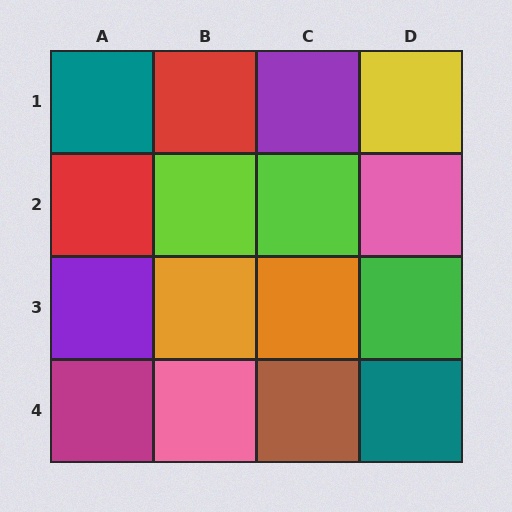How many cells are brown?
1 cell is brown.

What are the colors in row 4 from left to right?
Magenta, pink, brown, teal.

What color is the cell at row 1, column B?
Red.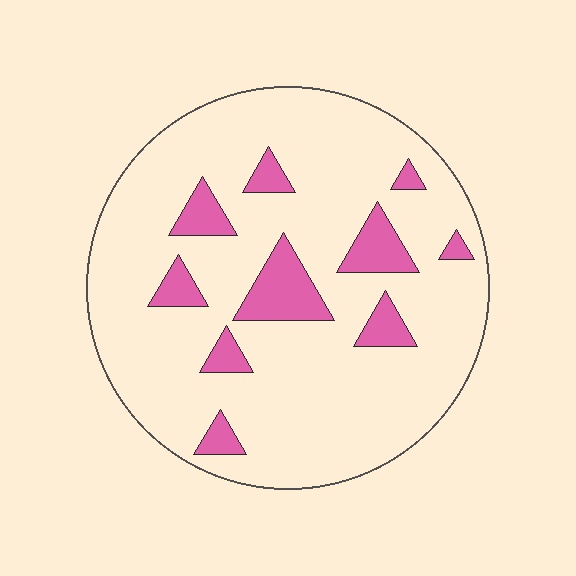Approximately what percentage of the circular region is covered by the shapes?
Approximately 15%.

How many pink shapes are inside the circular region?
10.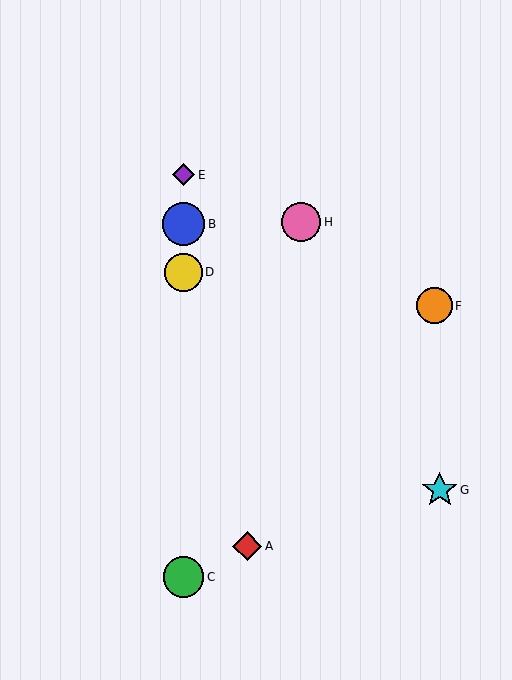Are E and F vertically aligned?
No, E is at x≈183 and F is at x≈434.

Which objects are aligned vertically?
Objects B, C, D, E are aligned vertically.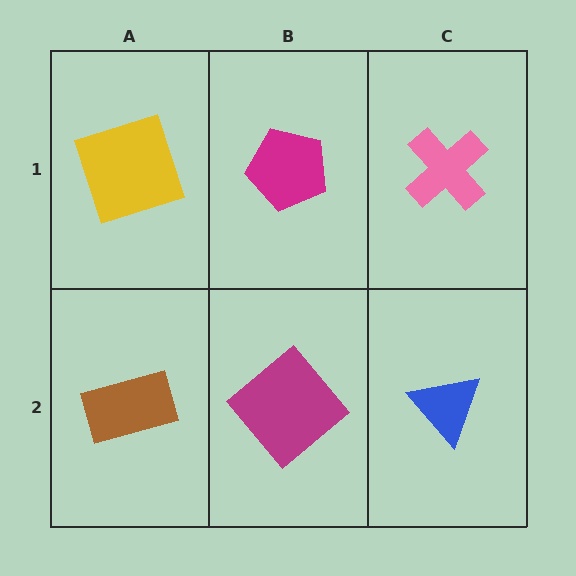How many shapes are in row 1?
3 shapes.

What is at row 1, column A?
A yellow square.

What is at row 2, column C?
A blue triangle.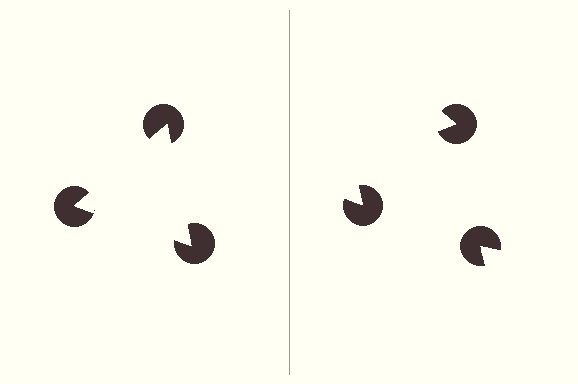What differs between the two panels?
The pac-man discs are positioned identically on both sides; only the wedge orientations differ. On the left they align to a triangle; on the right they are misaligned.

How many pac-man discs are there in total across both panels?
6 — 3 on each side.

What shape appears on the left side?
An illusory triangle.